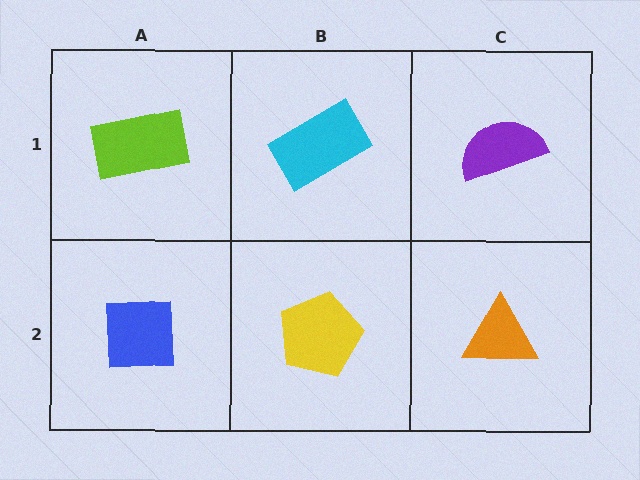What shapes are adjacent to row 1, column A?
A blue square (row 2, column A), a cyan rectangle (row 1, column B).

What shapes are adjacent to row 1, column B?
A yellow pentagon (row 2, column B), a lime rectangle (row 1, column A), a purple semicircle (row 1, column C).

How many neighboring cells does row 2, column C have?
2.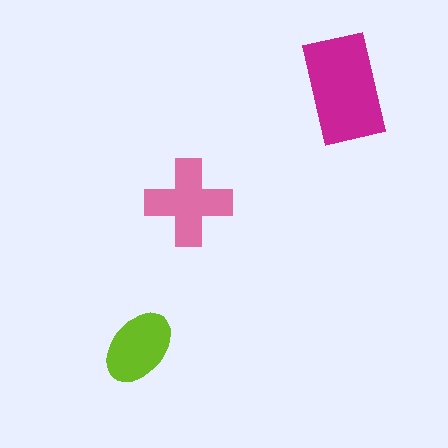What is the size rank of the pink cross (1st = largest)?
2nd.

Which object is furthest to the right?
The magenta rectangle is rightmost.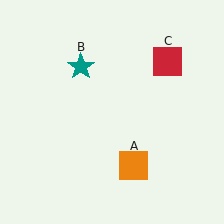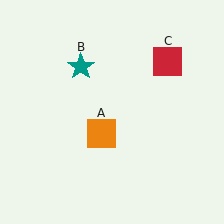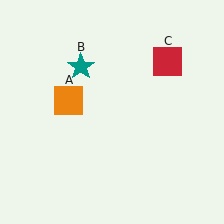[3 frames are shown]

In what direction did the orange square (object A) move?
The orange square (object A) moved up and to the left.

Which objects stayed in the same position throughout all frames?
Teal star (object B) and red square (object C) remained stationary.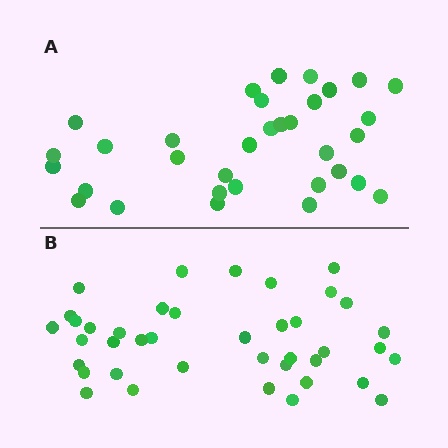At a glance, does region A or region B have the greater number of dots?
Region B (the bottom region) has more dots.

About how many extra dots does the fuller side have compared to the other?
Region B has roughly 8 or so more dots than region A.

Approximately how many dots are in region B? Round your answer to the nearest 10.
About 40 dots.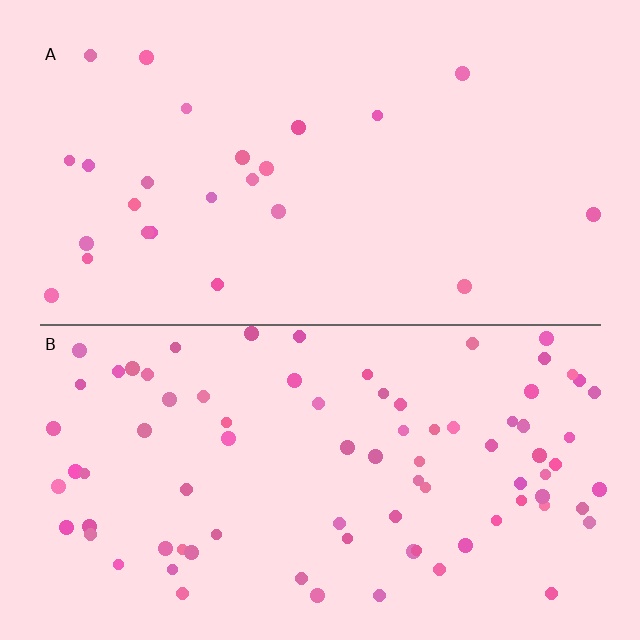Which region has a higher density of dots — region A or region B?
B (the bottom).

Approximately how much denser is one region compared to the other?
Approximately 3.4× — region B over region A.